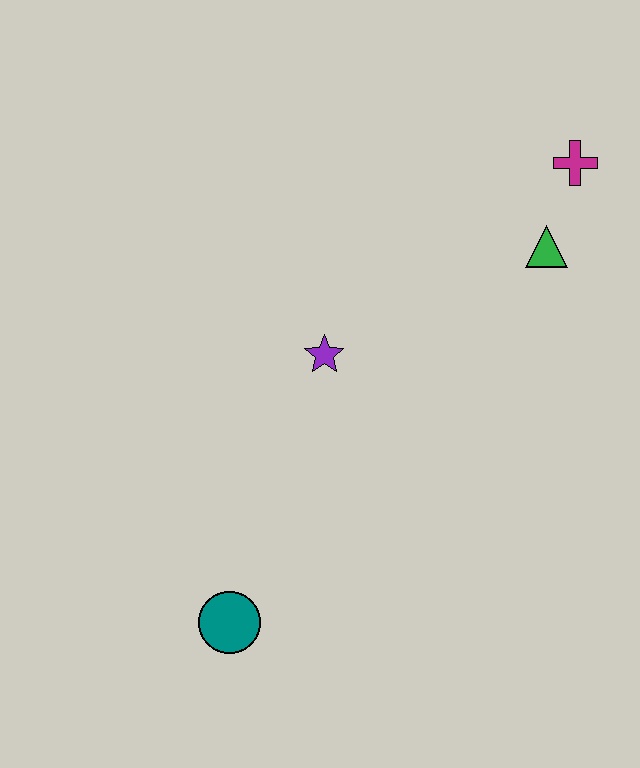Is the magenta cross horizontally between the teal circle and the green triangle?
No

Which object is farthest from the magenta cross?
The teal circle is farthest from the magenta cross.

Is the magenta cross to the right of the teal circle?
Yes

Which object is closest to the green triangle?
The magenta cross is closest to the green triangle.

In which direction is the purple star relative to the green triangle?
The purple star is to the left of the green triangle.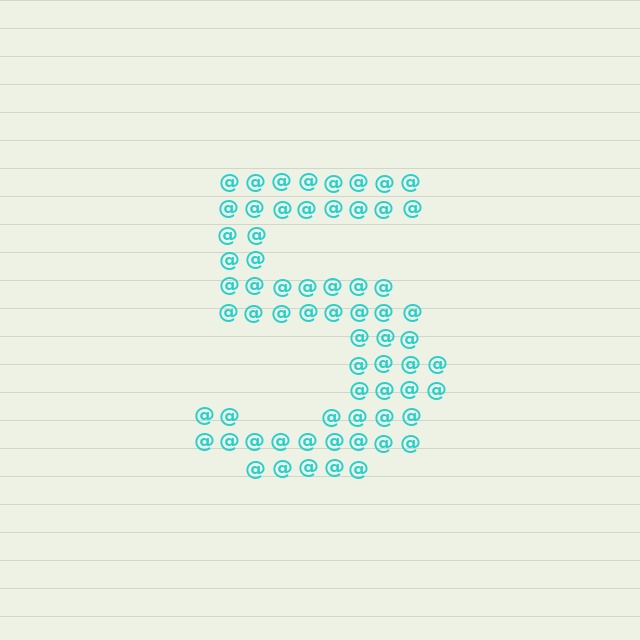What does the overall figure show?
The overall figure shows the digit 5.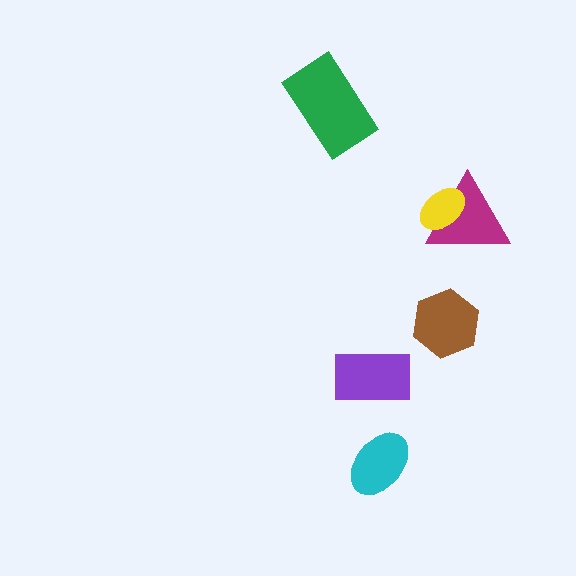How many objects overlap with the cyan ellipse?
0 objects overlap with the cyan ellipse.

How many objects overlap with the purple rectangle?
0 objects overlap with the purple rectangle.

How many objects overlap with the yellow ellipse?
1 object overlaps with the yellow ellipse.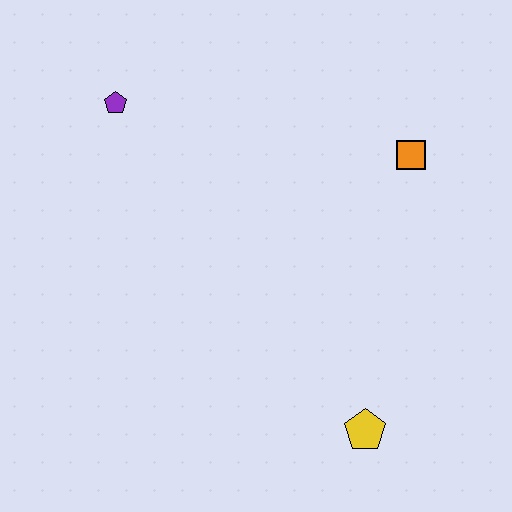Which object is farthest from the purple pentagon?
The yellow pentagon is farthest from the purple pentagon.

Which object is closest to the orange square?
The yellow pentagon is closest to the orange square.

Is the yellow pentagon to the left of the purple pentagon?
No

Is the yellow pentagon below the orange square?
Yes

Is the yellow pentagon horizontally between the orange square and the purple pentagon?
Yes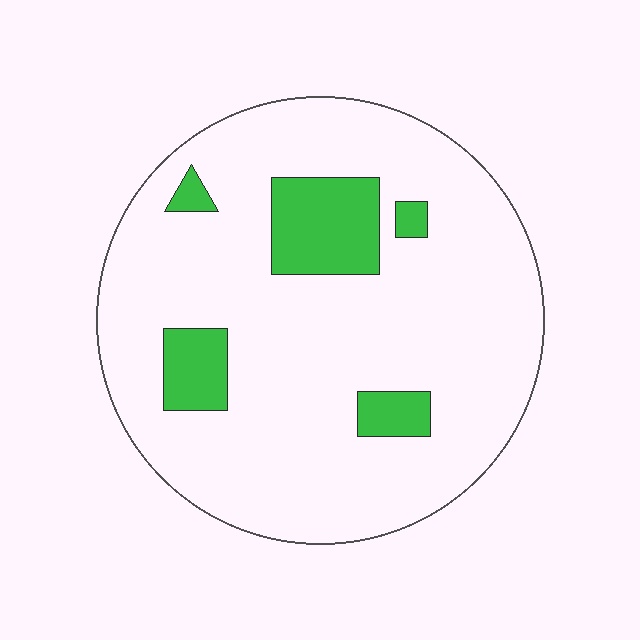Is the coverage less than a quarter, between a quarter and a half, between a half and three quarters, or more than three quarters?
Less than a quarter.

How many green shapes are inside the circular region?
5.